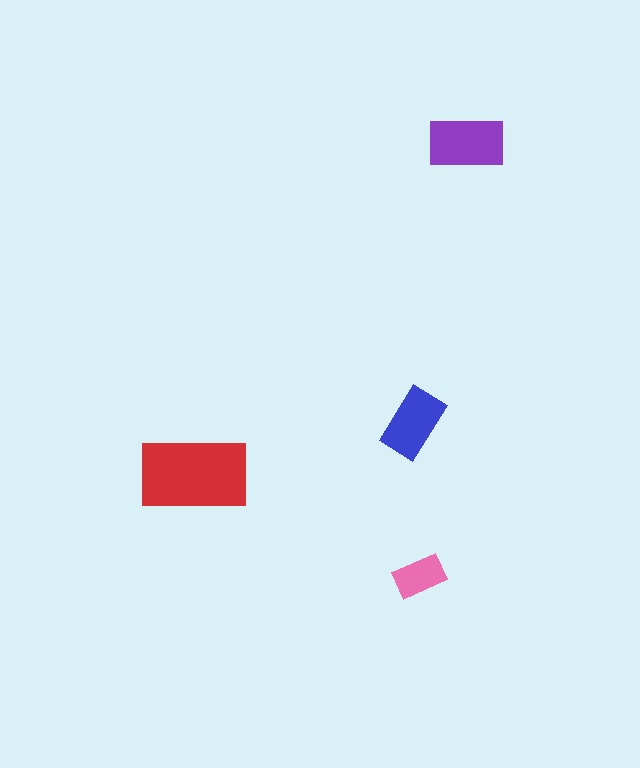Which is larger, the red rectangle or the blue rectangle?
The red one.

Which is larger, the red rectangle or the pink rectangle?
The red one.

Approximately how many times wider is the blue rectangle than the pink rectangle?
About 1.5 times wider.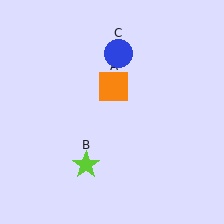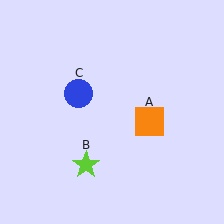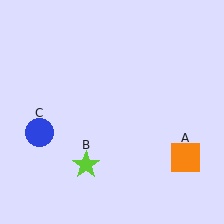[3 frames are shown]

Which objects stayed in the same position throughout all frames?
Lime star (object B) remained stationary.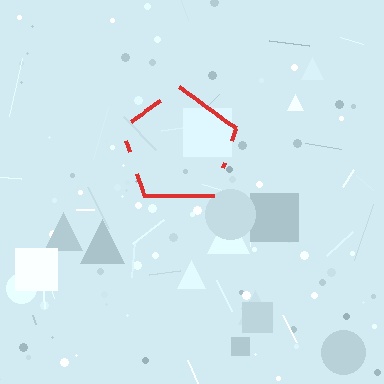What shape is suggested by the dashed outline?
The dashed outline suggests a pentagon.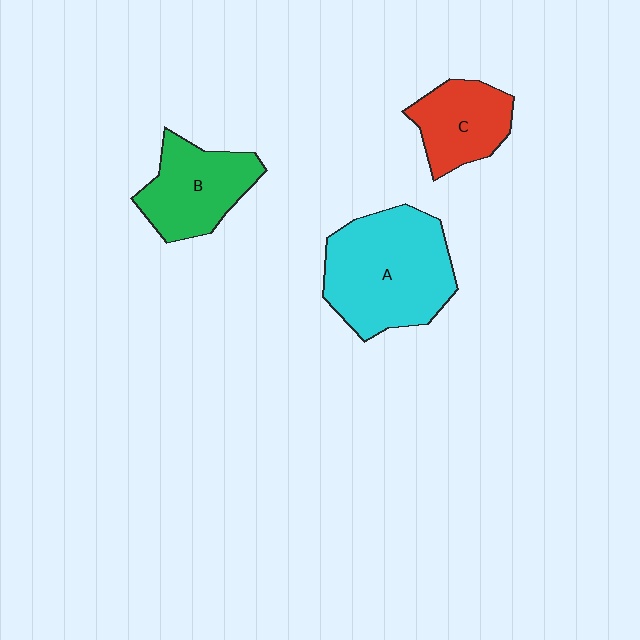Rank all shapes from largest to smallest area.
From largest to smallest: A (cyan), B (green), C (red).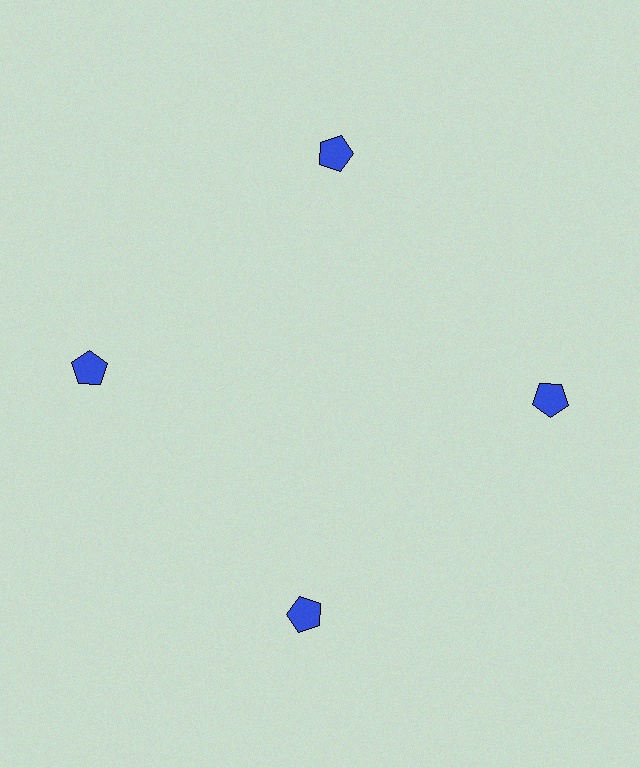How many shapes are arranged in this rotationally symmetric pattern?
There are 4 shapes, arranged in 4 groups of 1.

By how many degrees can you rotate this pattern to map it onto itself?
The pattern maps onto itself every 90 degrees of rotation.